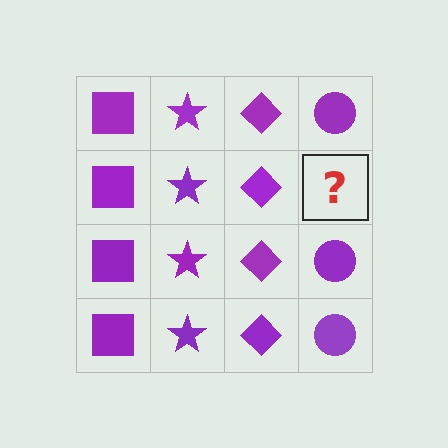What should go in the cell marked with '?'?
The missing cell should contain a purple circle.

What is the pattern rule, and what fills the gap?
The rule is that each column has a consistent shape. The gap should be filled with a purple circle.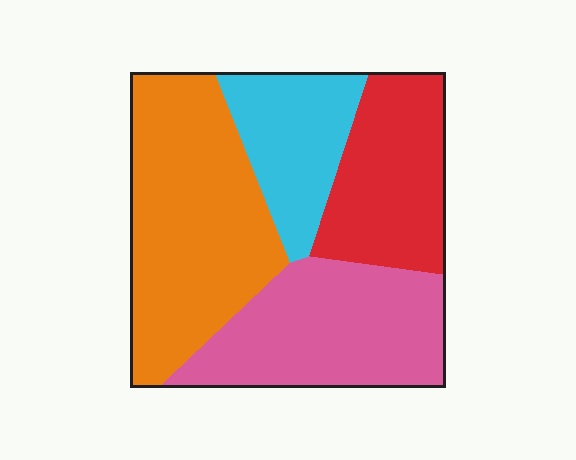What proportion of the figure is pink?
Pink takes up about one quarter (1/4) of the figure.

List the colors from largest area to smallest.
From largest to smallest: orange, pink, red, cyan.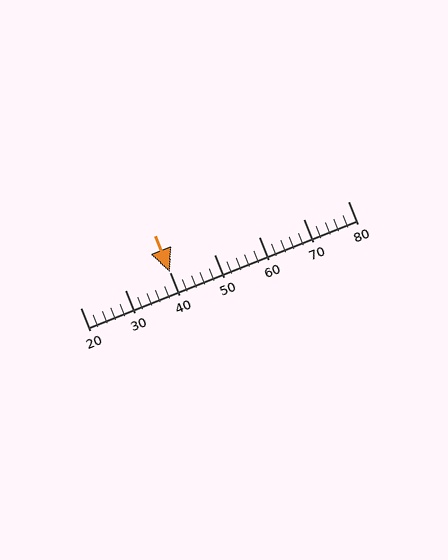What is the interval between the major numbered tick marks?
The major tick marks are spaced 10 units apart.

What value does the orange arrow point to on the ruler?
The orange arrow points to approximately 40.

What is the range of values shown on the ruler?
The ruler shows values from 20 to 80.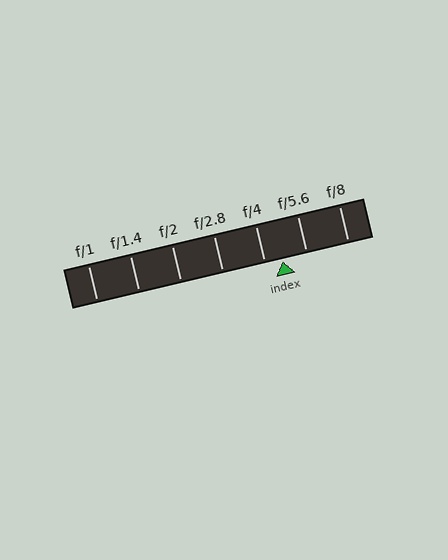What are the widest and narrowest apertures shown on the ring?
The widest aperture shown is f/1 and the narrowest is f/8.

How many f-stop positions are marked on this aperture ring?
There are 7 f-stop positions marked.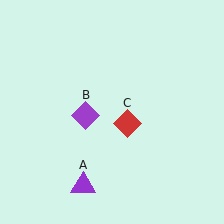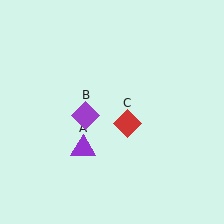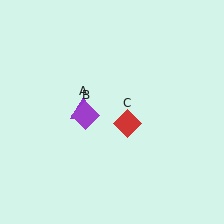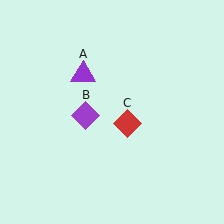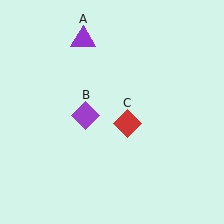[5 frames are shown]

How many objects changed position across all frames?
1 object changed position: purple triangle (object A).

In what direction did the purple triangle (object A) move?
The purple triangle (object A) moved up.